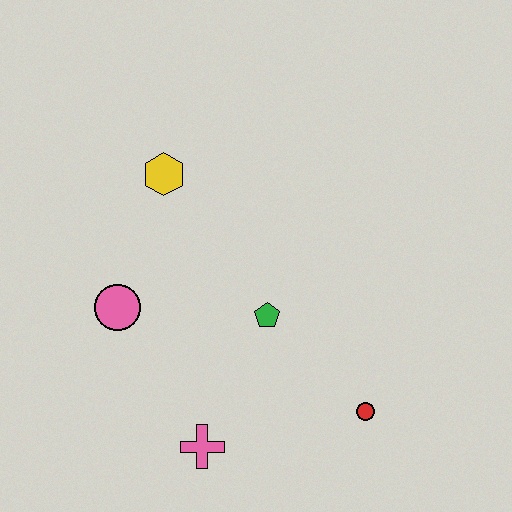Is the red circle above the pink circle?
No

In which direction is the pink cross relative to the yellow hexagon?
The pink cross is below the yellow hexagon.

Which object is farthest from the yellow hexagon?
The red circle is farthest from the yellow hexagon.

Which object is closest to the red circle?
The green pentagon is closest to the red circle.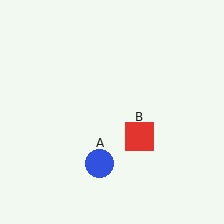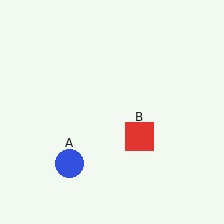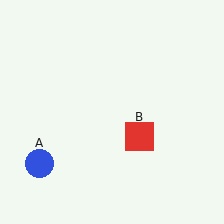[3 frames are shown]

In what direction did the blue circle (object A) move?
The blue circle (object A) moved left.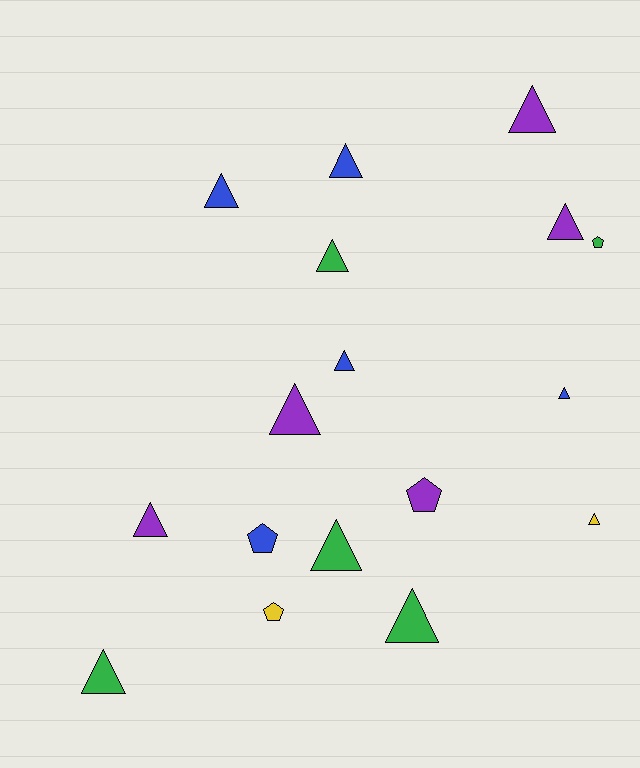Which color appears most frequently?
Blue, with 5 objects.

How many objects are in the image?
There are 17 objects.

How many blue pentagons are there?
There is 1 blue pentagon.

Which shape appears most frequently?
Triangle, with 13 objects.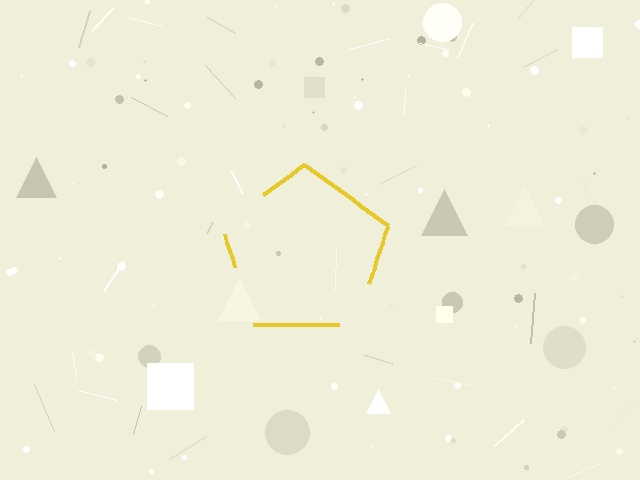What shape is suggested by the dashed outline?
The dashed outline suggests a pentagon.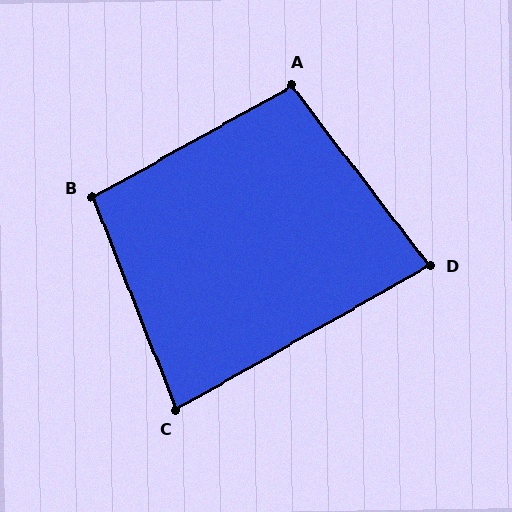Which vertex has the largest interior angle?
A, at approximately 98 degrees.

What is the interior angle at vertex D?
Approximately 82 degrees (acute).